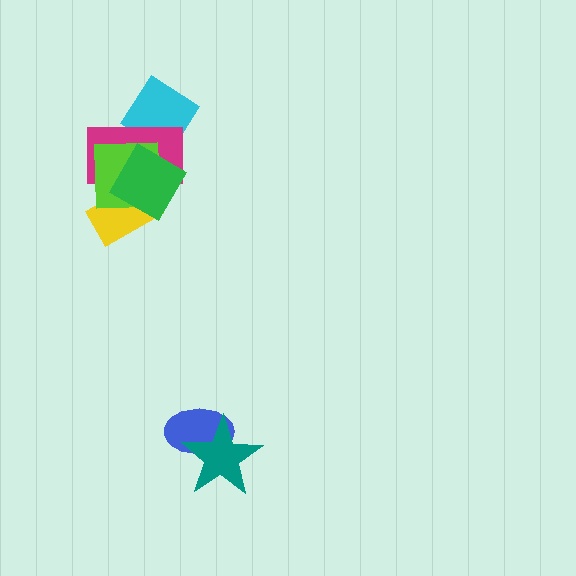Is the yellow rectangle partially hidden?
Yes, it is partially covered by another shape.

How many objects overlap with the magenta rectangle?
4 objects overlap with the magenta rectangle.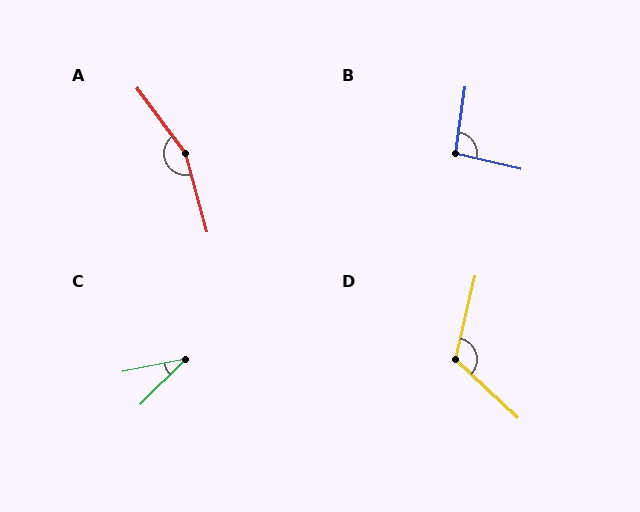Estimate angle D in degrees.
Approximately 120 degrees.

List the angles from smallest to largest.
C (33°), B (95°), D (120°), A (159°).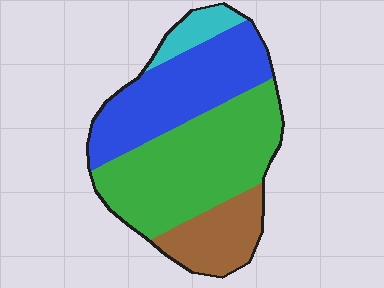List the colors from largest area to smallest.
From largest to smallest: green, blue, brown, cyan.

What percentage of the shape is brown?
Brown takes up about one sixth (1/6) of the shape.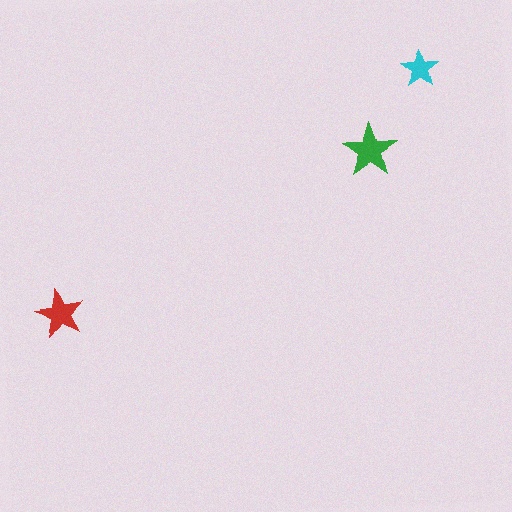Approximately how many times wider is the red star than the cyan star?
About 1.5 times wider.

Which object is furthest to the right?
The cyan star is rightmost.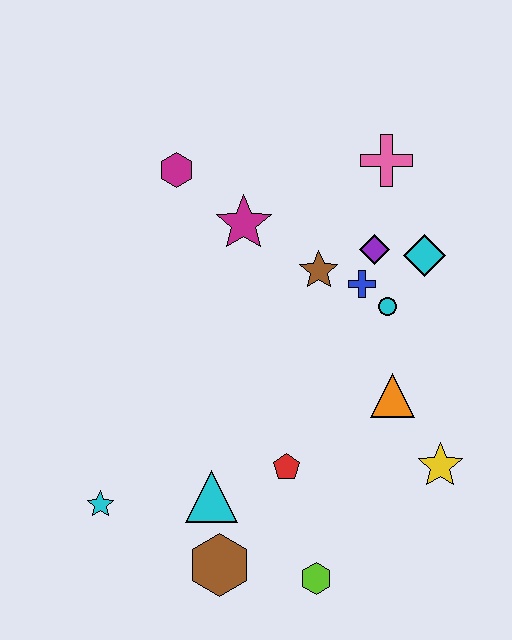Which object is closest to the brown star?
The blue cross is closest to the brown star.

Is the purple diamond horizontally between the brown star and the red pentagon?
No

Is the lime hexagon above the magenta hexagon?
No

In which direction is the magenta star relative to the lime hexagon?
The magenta star is above the lime hexagon.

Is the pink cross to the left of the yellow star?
Yes